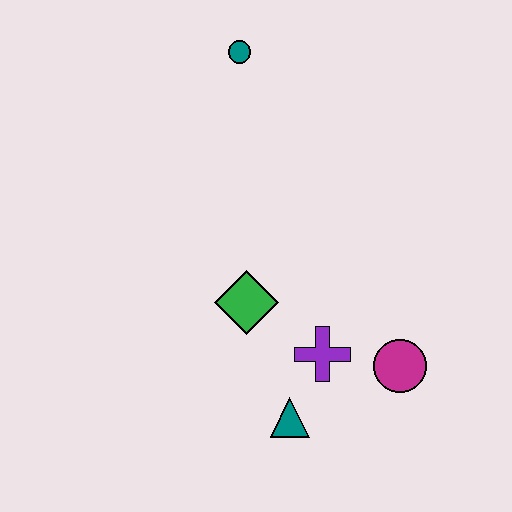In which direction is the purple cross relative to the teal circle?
The purple cross is below the teal circle.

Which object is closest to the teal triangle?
The purple cross is closest to the teal triangle.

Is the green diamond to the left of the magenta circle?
Yes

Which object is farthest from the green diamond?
The teal circle is farthest from the green diamond.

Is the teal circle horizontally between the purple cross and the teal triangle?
No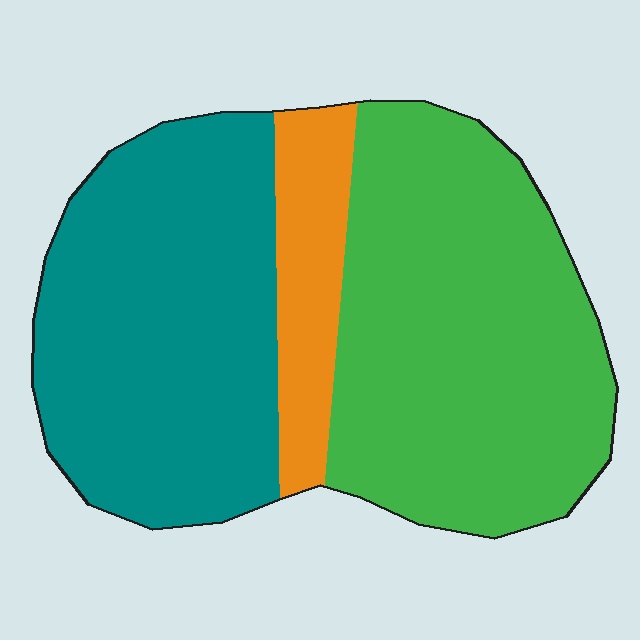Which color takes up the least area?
Orange, at roughly 10%.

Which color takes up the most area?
Green, at roughly 45%.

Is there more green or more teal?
Green.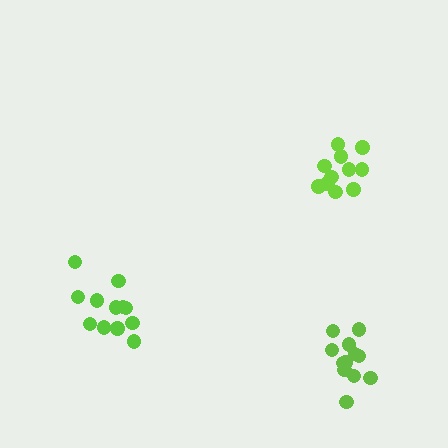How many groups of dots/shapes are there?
There are 3 groups.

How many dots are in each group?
Group 1: 12 dots, Group 2: 11 dots, Group 3: 12 dots (35 total).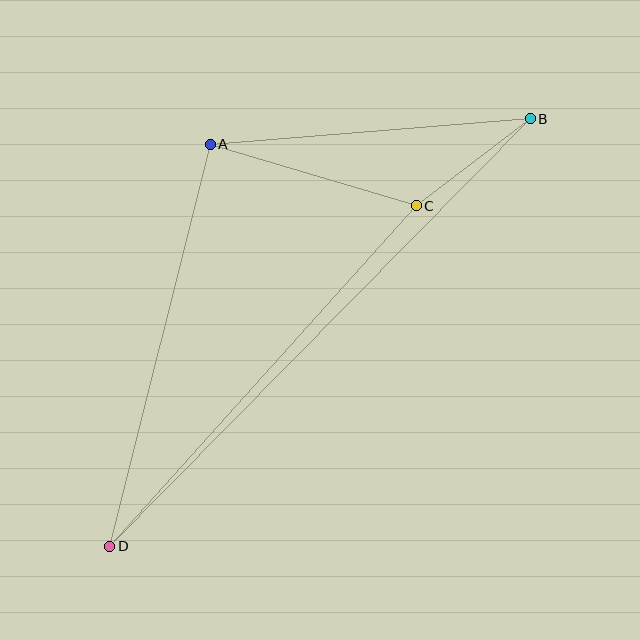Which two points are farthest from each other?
Points B and D are farthest from each other.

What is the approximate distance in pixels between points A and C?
The distance between A and C is approximately 215 pixels.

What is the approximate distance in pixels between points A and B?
The distance between A and B is approximately 321 pixels.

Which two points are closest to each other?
Points B and C are closest to each other.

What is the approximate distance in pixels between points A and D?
The distance between A and D is approximately 414 pixels.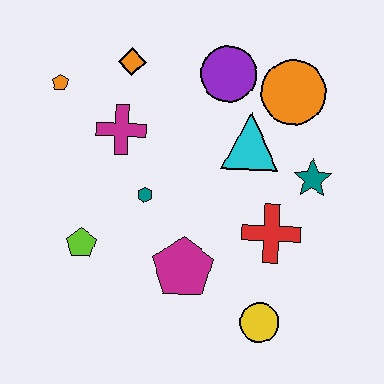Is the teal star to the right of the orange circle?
Yes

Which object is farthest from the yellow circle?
The orange pentagon is farthest from the yellow circle.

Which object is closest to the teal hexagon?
The magenta cross is closest to the teal hexagon.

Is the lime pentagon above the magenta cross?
No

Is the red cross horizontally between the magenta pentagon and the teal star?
Yes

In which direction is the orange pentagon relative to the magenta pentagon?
The orange pentagon is above the magenta pentagon.